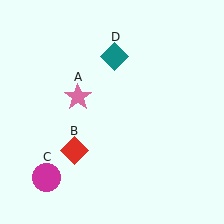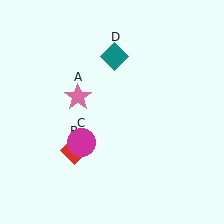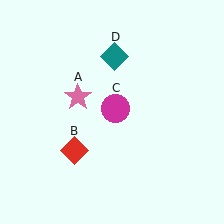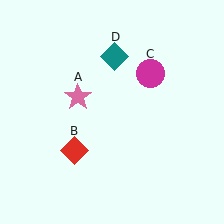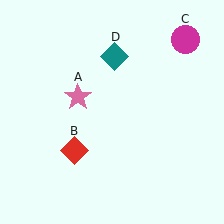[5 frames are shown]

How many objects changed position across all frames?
1 object changed position: magenta circle (object C).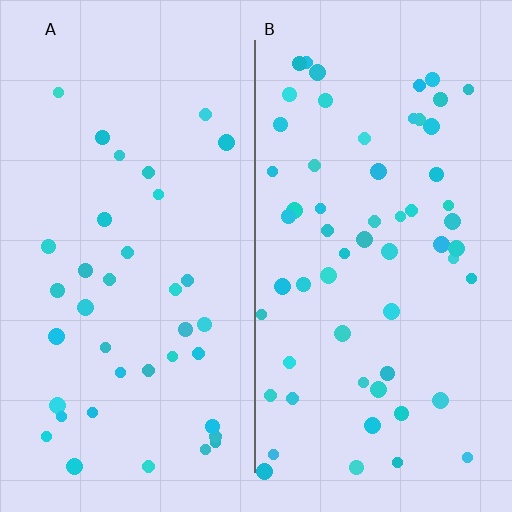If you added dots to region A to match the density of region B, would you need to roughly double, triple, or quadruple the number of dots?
Approximately double.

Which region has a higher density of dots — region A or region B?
B (the right).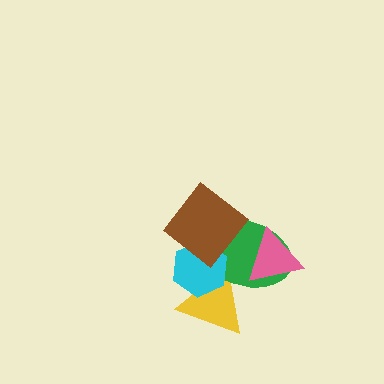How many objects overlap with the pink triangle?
1 object overlaps with the pink triangle.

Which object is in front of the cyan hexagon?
The brown diamond is in front of the cyan hexagon.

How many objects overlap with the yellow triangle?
2 objects overlap with the yellow triangle.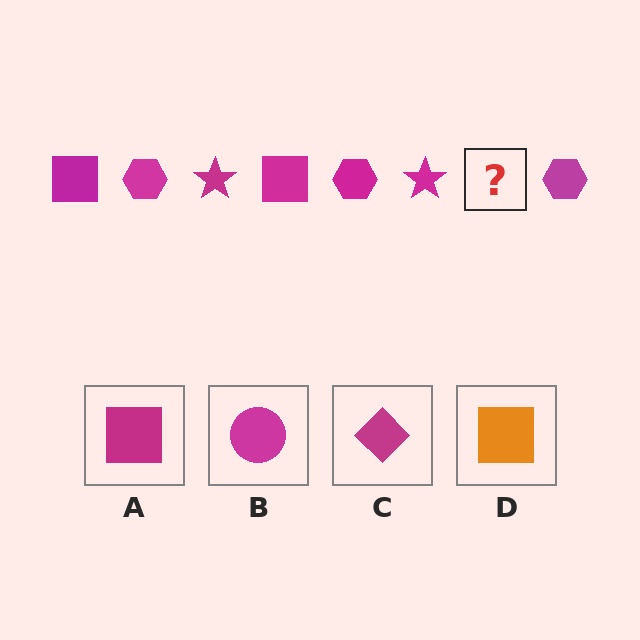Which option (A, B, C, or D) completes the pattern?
A.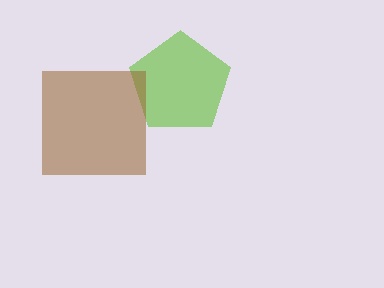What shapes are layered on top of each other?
The layered shapes are: a lime pentagon, a brown square.